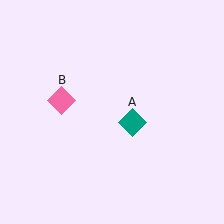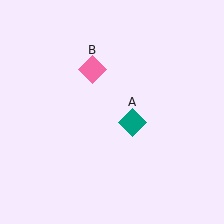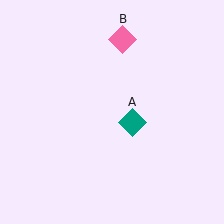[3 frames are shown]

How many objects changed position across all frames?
1 object changed position: pink diamond (object B).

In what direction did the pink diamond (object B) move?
The pink diamond (object B) moved up and to the right.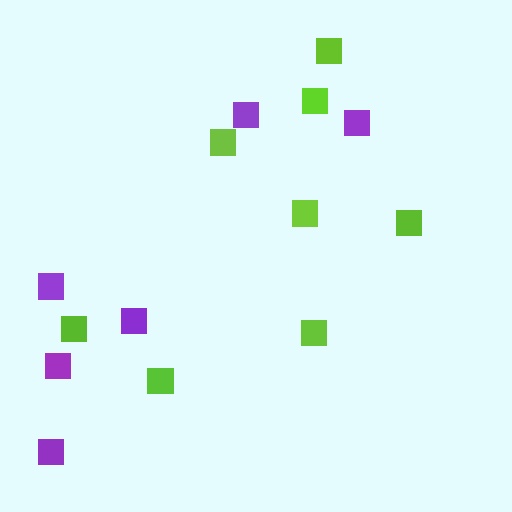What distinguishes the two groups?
There are 2 groups: one group of purple squares (6) and one group of lime squares (8).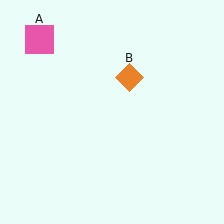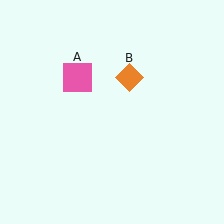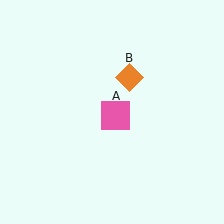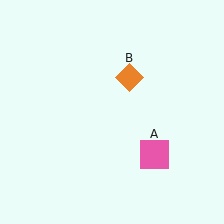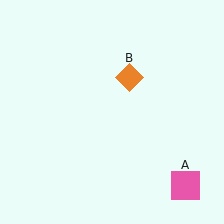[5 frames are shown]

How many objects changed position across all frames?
1 object changed position: pink square (object A).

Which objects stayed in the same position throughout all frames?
Orange diamond (object B) remained stationary.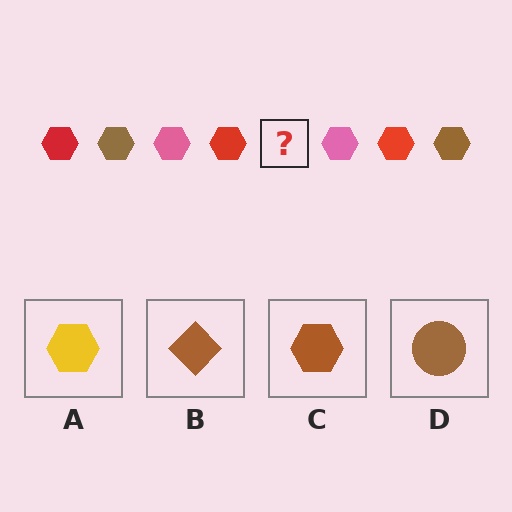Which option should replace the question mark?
Option C.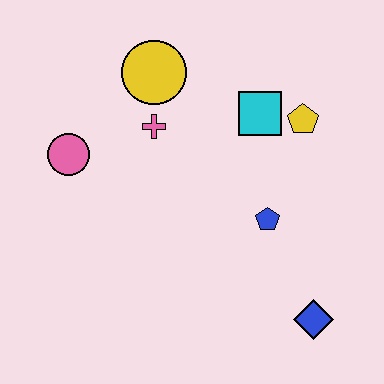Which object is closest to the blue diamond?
The blue pentagon is closest to the blue diamond.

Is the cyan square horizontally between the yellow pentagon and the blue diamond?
No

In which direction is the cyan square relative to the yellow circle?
The cyan square is to the right of the yellow circle.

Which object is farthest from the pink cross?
The blue diamond is farthest from the pink cross.